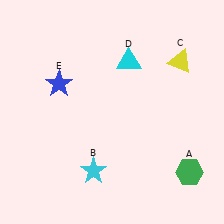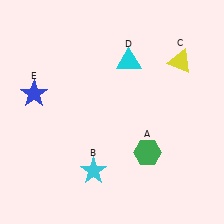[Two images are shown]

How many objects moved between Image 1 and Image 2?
2 objects moved between the two images.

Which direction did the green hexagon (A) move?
The green hexagon (A) moved left.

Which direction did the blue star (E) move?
The blue star (E) moved left.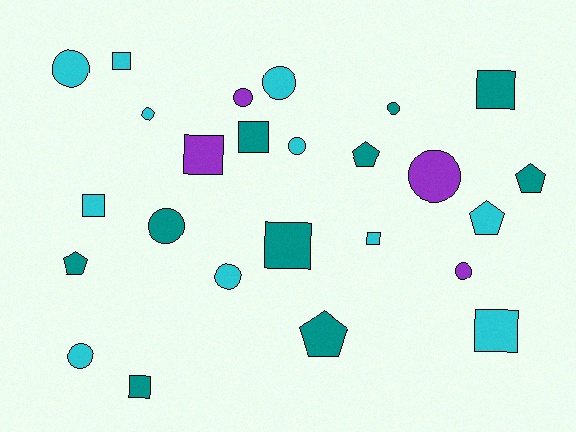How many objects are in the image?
There are 25 objects.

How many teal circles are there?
There are 2 teal circles.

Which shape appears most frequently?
Circle, with 11 objects.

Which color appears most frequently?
Cyan, with 11 objects.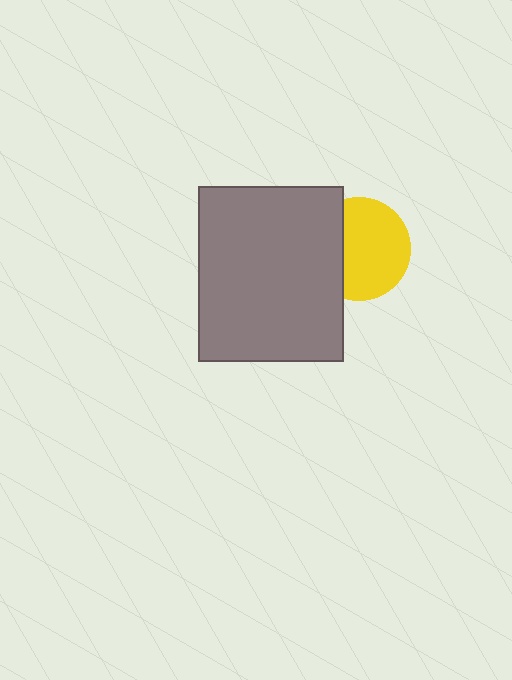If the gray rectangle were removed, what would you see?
You would see the complete yellow circle.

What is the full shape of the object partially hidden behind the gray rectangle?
The partially hidden object is a yellow circle.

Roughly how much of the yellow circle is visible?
Most of it is visible (roughly 69%).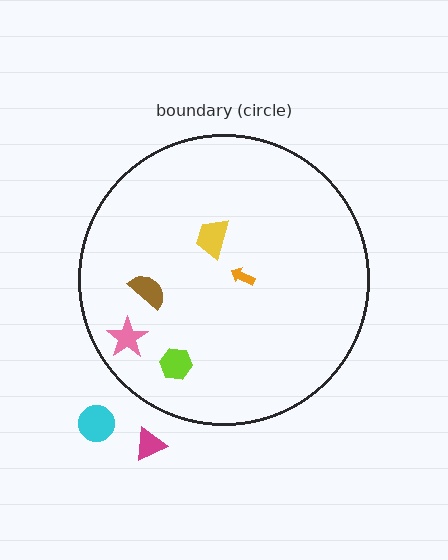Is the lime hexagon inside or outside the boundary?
Inside.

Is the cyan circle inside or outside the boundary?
Outside.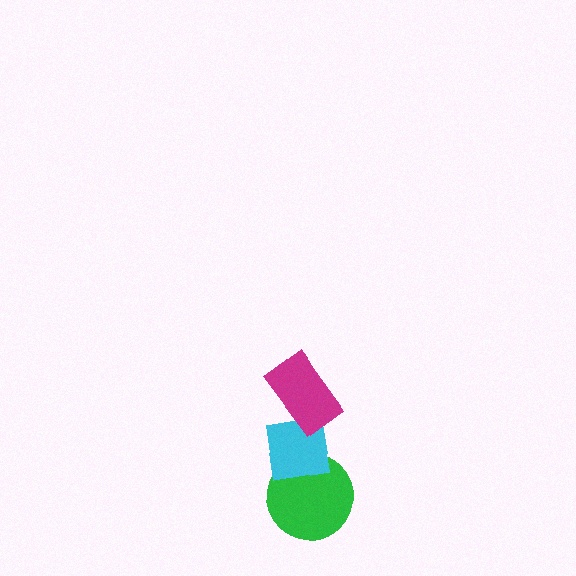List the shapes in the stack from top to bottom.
From top to bottom: the magenta rectangle, the cyan square, the green circle.